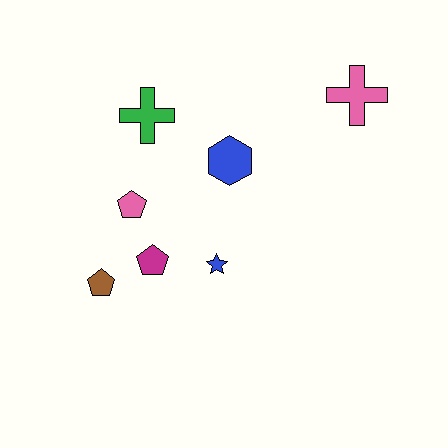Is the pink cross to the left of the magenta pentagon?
No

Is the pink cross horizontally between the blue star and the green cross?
No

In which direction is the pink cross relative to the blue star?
The pink cross is above the blue star.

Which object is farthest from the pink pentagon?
The pink cross is farthest from the pink pentagon.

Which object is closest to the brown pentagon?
The magenta pentagon is closest to the brown pentagon.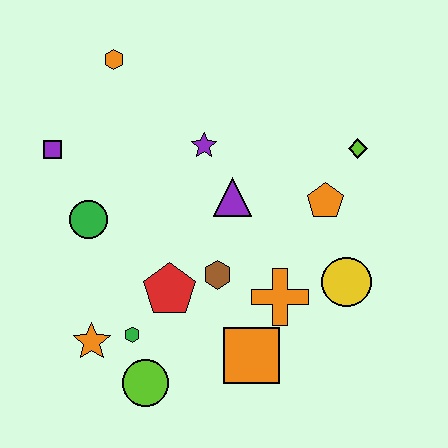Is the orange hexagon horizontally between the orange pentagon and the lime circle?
No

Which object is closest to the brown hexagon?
The red pentagon is closest to the brown hexagon.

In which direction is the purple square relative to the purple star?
The purple square is to the left of the purple star.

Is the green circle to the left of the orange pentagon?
Yes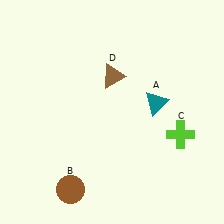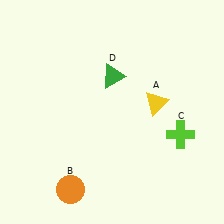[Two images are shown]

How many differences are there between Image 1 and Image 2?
There are 3 differences between the two images.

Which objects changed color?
A changed from teal to yellow. B changed from brown to orange. D changed from brown to green.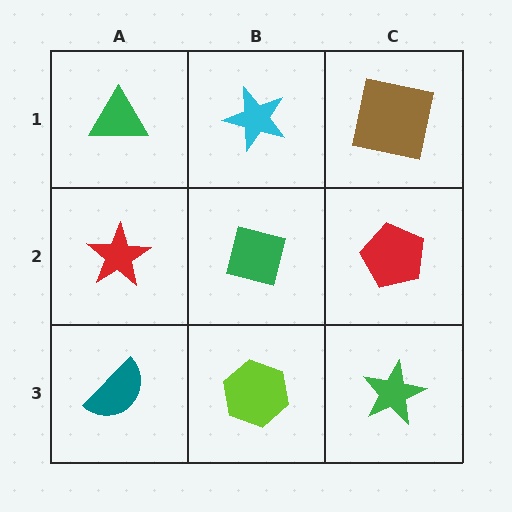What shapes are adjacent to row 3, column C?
A red pentagon (row 2, column C), a lime hexagon (row 3, column B).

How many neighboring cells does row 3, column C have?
2.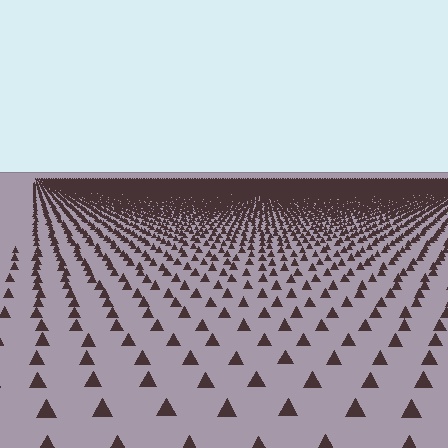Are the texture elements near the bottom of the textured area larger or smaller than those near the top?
Larger. Near the bottom, elements are closer to the viewer and appear at a bigger on-screen size.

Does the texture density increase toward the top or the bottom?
Density increases toward the top.